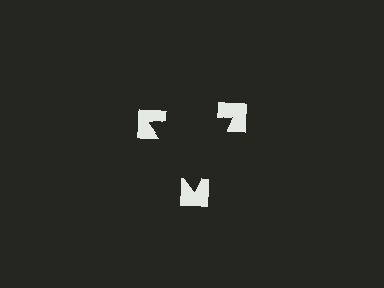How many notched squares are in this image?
There are 3 — one at each vertex of the illusory triangle.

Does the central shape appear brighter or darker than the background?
It typically appears slightly darker than the background, even though no actual brightness change is drawn.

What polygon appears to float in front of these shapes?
An illusory triangle — its edges are inferred from the aligned wedge cuts in the notched squares, not physically drawn.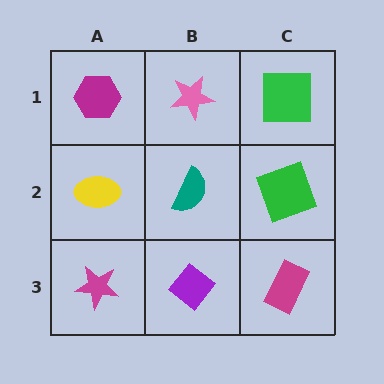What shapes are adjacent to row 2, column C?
A green square (row 1, column C), a magenta rectangle (row 3, column C), a teal semicircle (row 2, column B).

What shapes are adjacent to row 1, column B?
A teal semicircle (row 2, column B), a magenta hexagon (row 1, column A), a green square (row 1, column C).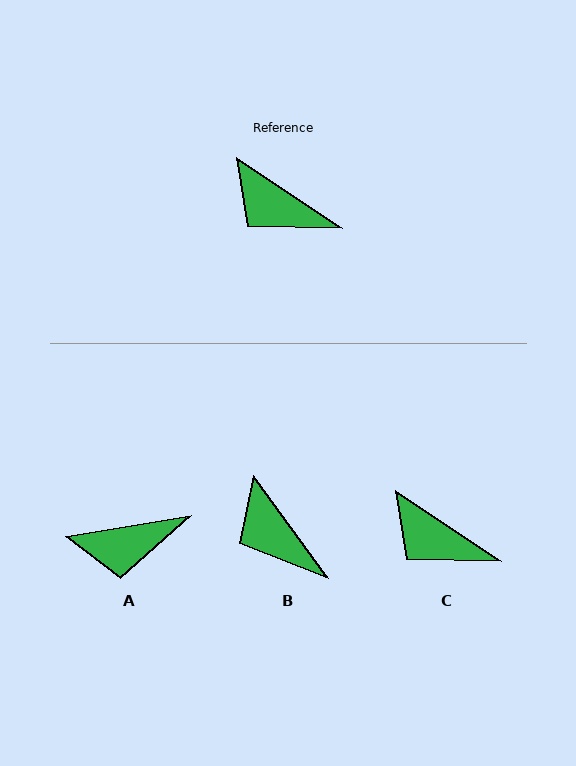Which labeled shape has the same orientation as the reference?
C.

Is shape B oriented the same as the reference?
No, it is off by about 20 degrees.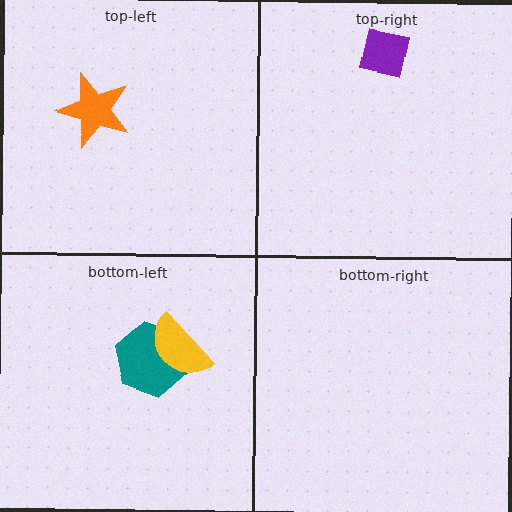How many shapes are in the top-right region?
1.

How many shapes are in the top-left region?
1.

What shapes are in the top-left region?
The orange star.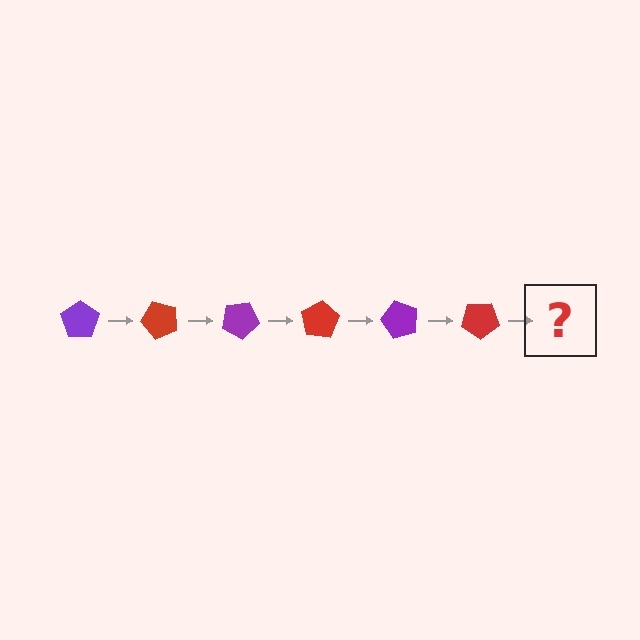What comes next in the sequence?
The next element should be a purple pentagon, rotated 300 degrees from the start.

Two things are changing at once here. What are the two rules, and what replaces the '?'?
The two rules are that it rotates 50 degrees each step and the color cycles through purple and red. The '?' should be a purple pentagon, rotated 300 degrees from the start.